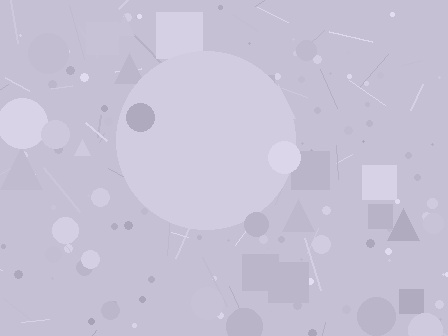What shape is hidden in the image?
A circle is hidden in the image.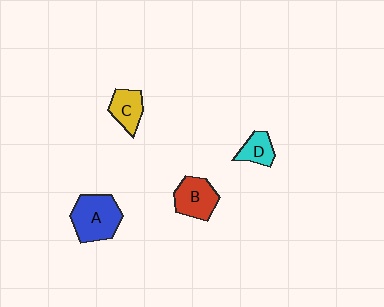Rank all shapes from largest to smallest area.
From largest to smallest: A (blue), B (red), C (yellow), D (cyan).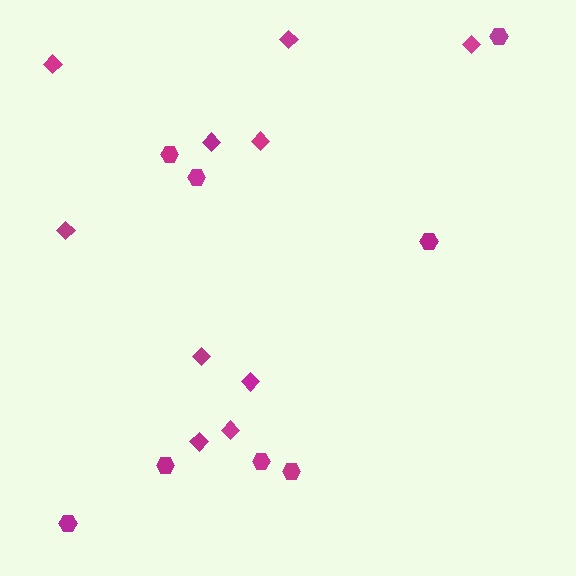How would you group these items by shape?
There are 2 groups: one group of hexagons (8) and one group of diamonds (10).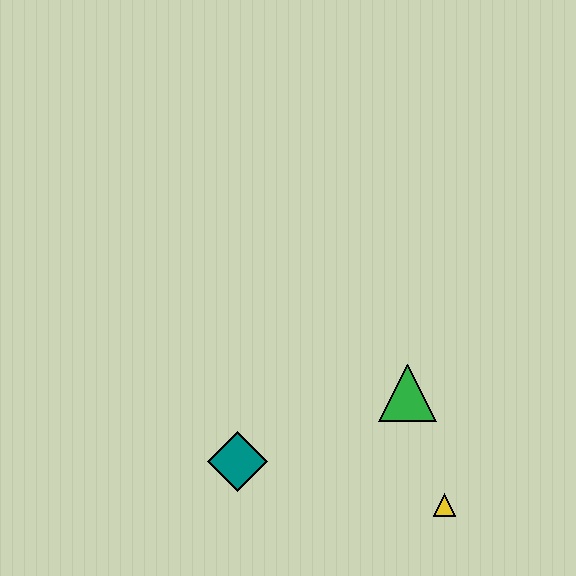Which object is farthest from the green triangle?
The teal diamond is farthest from the green triangle.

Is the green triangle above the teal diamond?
Yes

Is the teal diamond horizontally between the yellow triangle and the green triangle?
No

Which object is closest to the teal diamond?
The green triangle is closest to the teal diamond.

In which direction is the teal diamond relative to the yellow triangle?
The teal diamond is to the left of the yellow triangle.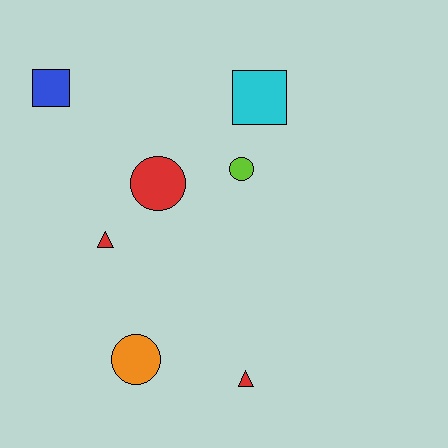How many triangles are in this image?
There are 2 triangles.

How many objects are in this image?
There are 7 objects.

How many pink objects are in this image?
There are no pink objects.